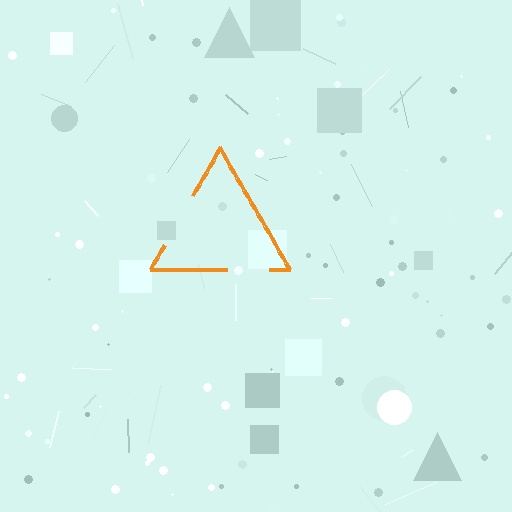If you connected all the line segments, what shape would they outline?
They would outline a triangle.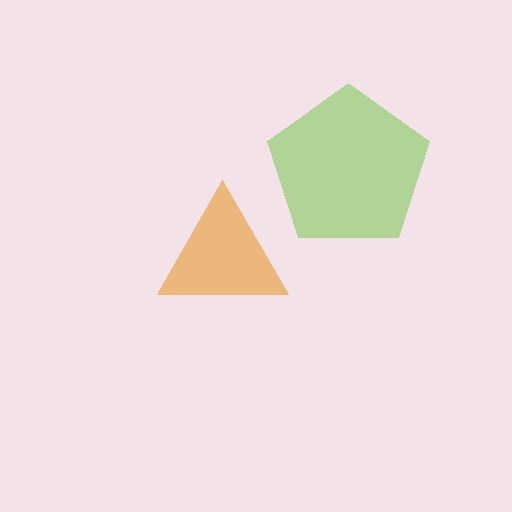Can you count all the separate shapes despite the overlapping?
Yes, there are 2 separate shapes.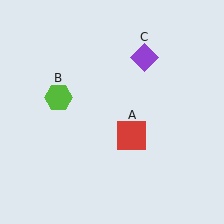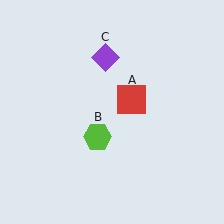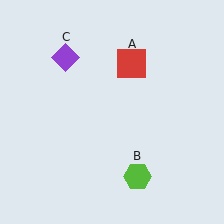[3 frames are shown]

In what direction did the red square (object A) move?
The red square (object A) moved up.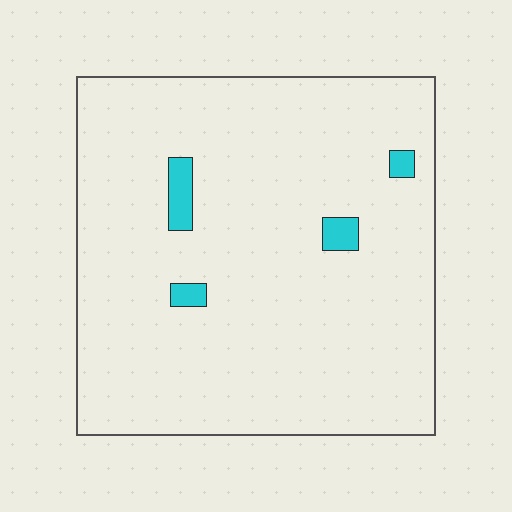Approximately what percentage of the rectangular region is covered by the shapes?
Approximately 5%.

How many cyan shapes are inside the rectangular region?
4.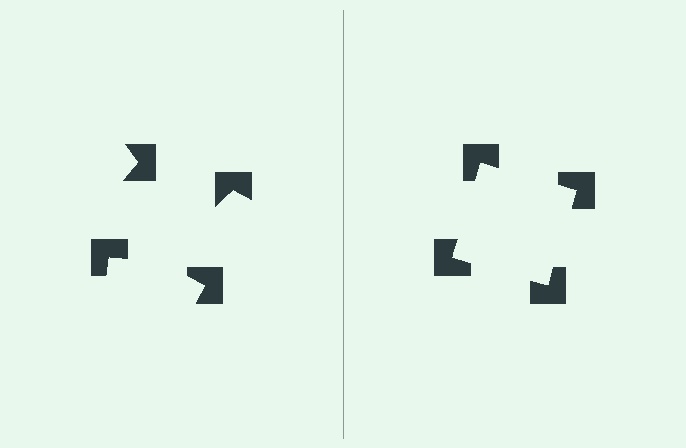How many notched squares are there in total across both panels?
8 — 4 on each side.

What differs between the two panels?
The notched squares are positioned identically on both sides; only the wedge orientations differ. On the right they align to a square; on the left they are misaligned.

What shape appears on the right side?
An illusory square.